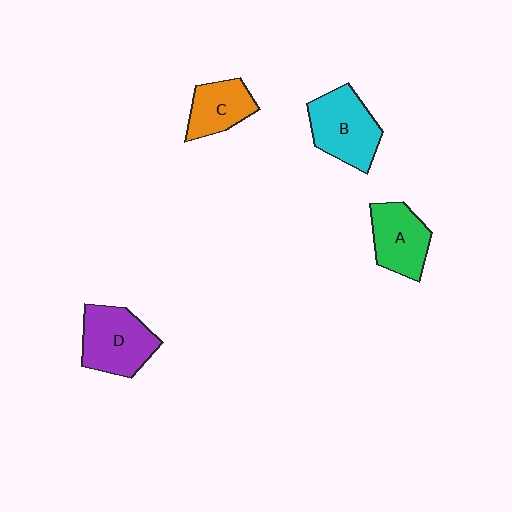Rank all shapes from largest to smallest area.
From largest to smallest: B (cyan), D (purple), A (green), C (orange).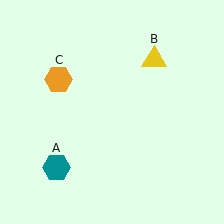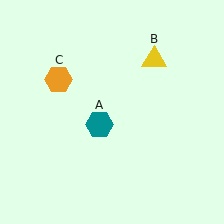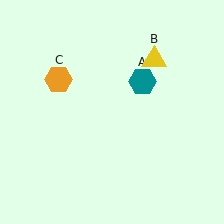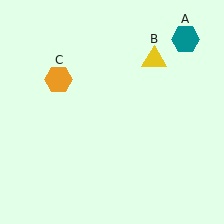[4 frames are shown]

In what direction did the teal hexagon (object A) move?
The teal hexagon (object A) moved up and to the right.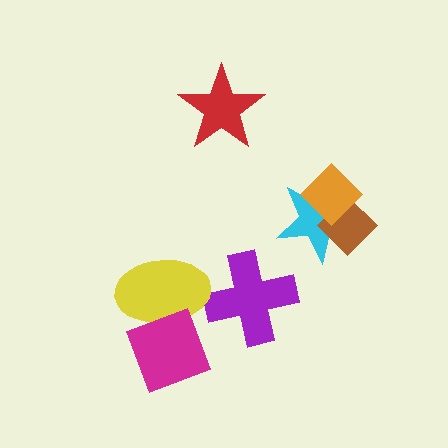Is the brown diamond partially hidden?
Yes, it is partially covered by another shape.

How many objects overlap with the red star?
0 objects overlap with the red star.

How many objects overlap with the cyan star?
2 objects overlap with the cyan star.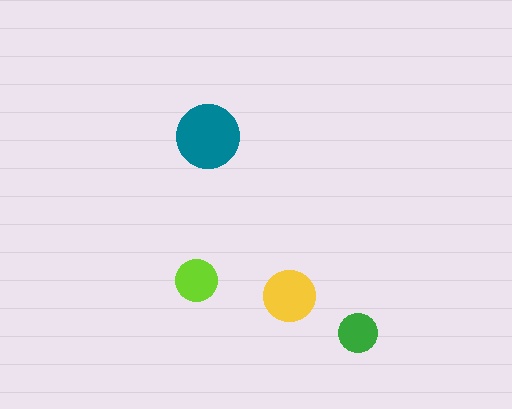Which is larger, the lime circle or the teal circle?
The teal one.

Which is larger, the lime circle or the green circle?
The lime one.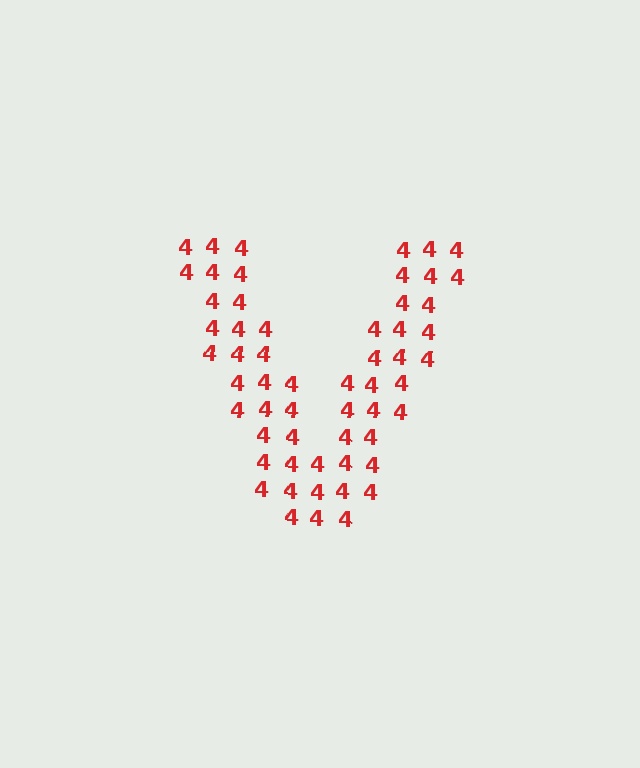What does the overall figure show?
The overall figure shows the letter V.